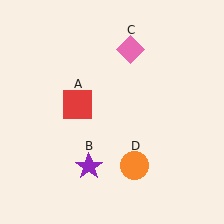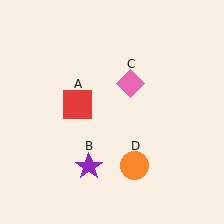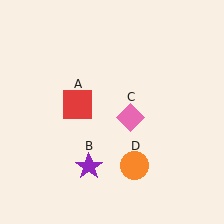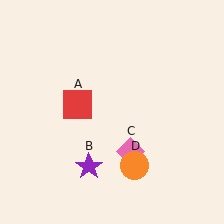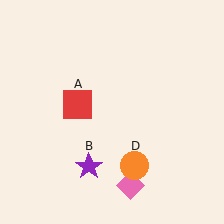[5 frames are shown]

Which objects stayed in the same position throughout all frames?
Red square (object A) and purple star (object B) and orange circle (object D) remained stationary.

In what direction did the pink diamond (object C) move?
The pink diamond (object C) moved down.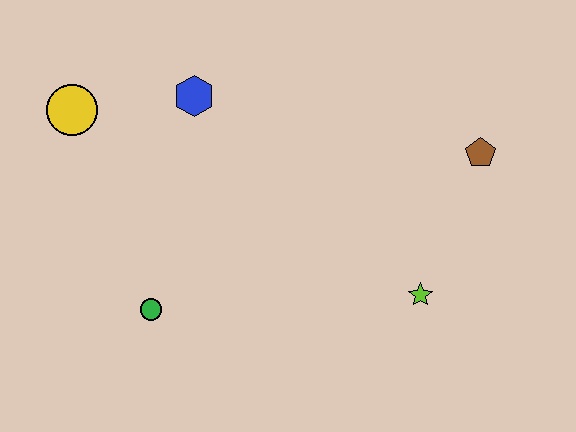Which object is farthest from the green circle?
The brown pentagon is farthest from the green circle.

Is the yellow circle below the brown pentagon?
No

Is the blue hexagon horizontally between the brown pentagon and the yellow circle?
Yes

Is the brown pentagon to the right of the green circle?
Yes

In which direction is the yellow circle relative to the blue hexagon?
The yellow circle is to the left of the blue hexagon.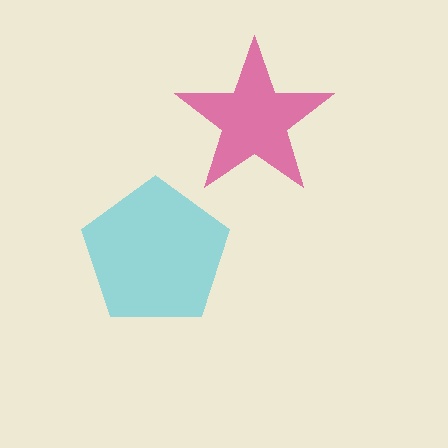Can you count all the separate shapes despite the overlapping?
Yes, there are 2 separate shapes.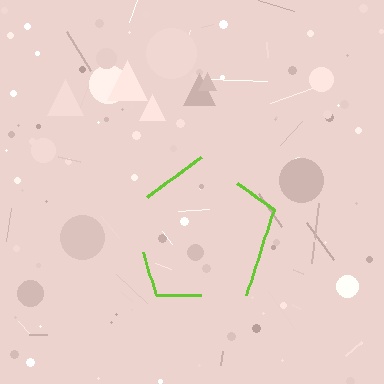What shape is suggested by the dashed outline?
The dashed outline suggests a pentagon.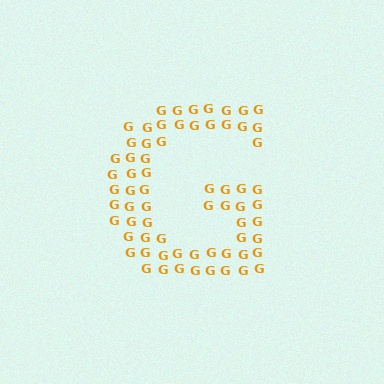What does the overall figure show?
The overall figure shows the letter G.